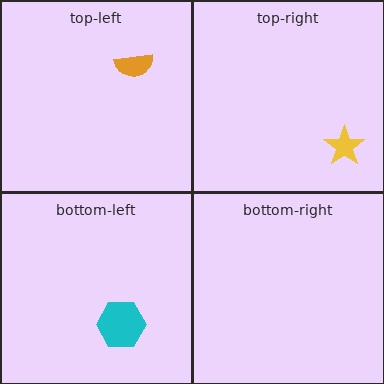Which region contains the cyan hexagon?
The bottom-left region.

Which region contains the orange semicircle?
The top-left region.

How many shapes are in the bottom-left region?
1.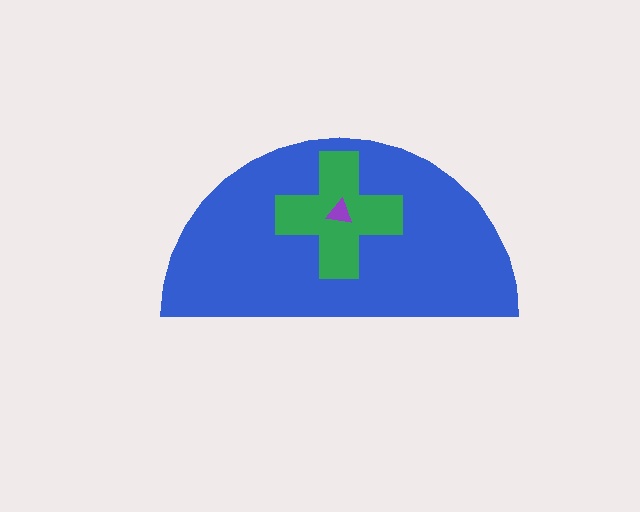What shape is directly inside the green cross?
The purple triangle.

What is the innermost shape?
The purple triangle.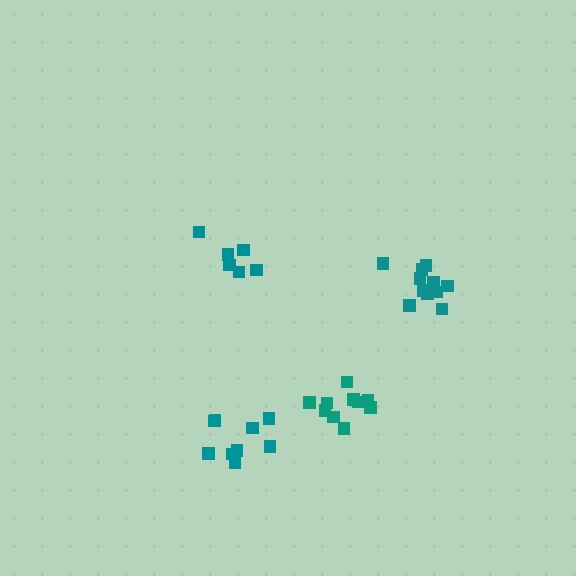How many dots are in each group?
Group 1: 9 dots, Group 2: 11 dots, Group 3: 6 dots, Group 4: 10 dots (36 total).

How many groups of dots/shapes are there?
There are 4 groups.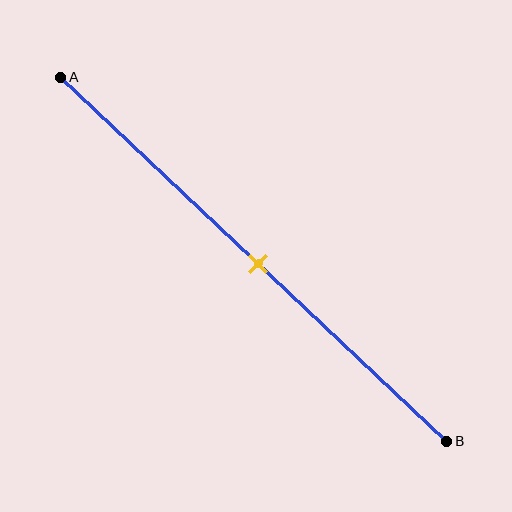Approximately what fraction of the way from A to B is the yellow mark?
The yellow mark is approximately 50% of the way from A to B.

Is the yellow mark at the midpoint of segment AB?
Yes, the mark is approximately at the midpoint.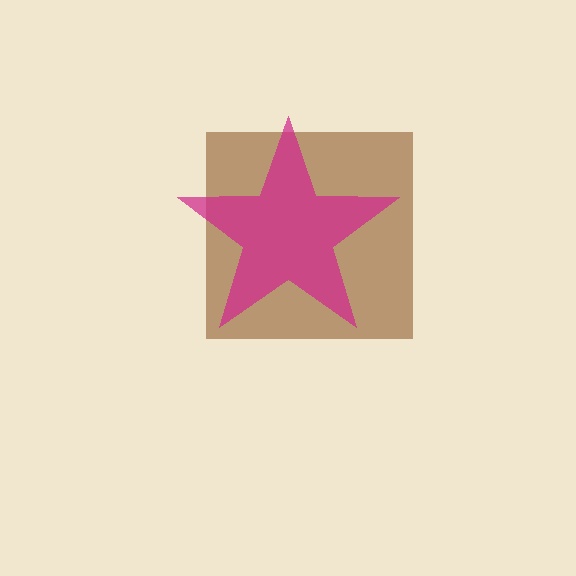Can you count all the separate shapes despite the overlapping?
Yes, there are 2 separate shapes.